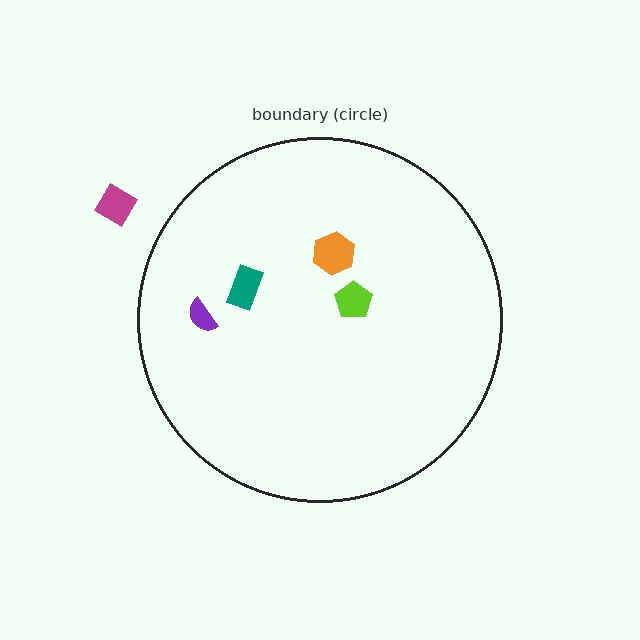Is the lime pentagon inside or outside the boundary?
Inside.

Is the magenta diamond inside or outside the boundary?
Outside.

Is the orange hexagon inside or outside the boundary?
Inside.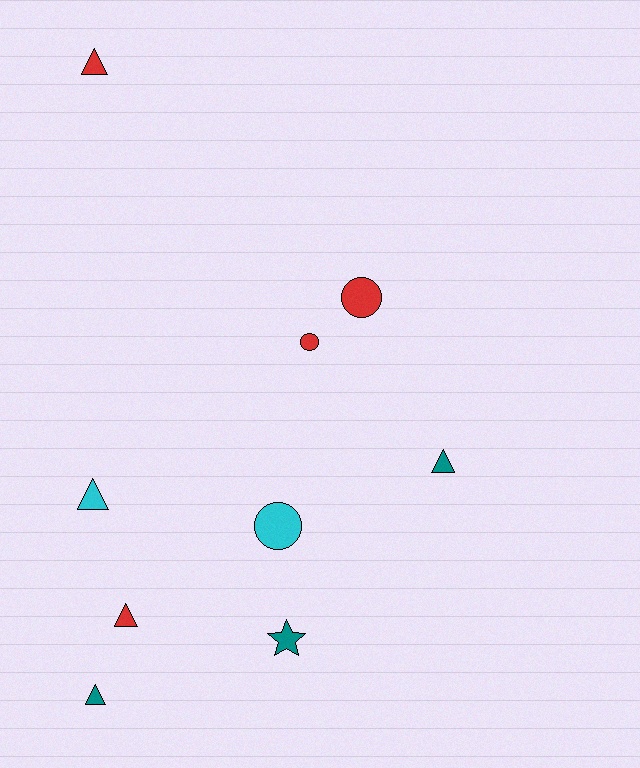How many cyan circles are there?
There is 1 cyan circle.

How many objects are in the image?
There are 9 objects.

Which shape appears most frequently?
Triangle, with 5 objects.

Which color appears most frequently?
Red, with 4 objects.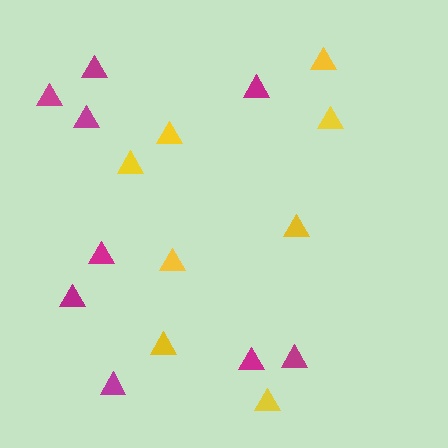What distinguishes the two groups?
There are 2 groups: one group of magenta triangles (9) and one group of yellow triangles (8).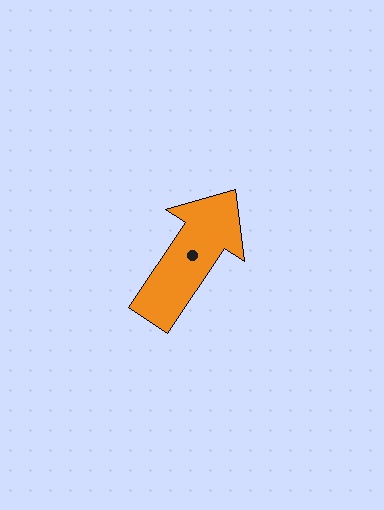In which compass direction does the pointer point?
Northeast.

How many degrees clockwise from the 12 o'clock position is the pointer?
Approximately 34 degrees.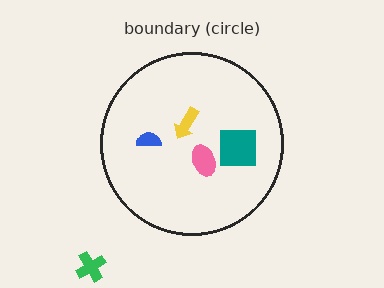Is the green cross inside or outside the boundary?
Outside.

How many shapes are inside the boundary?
4 inside, 1 outside.